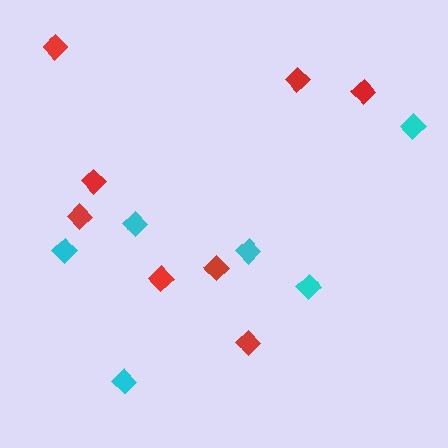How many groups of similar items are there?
There are 2 groups: one group of cyan diamonds (6) and one group of red diamonds (8).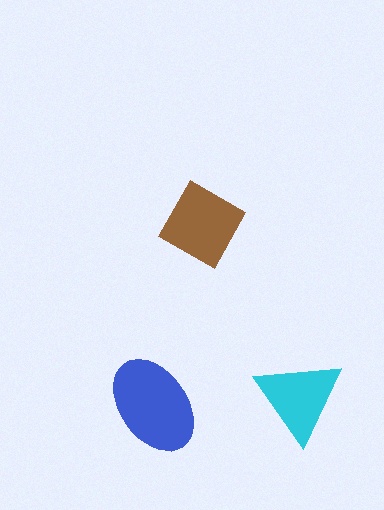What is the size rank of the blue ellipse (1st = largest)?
1st.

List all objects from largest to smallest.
The blue ellipse, the brown diamond, the cyan triangle.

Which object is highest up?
The brown diamond is topmost.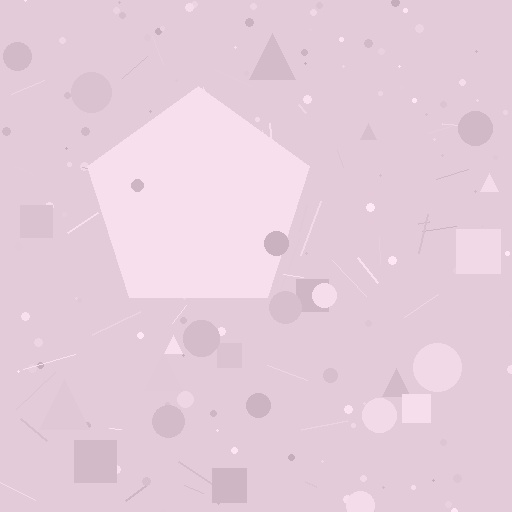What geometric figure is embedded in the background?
A pentagon is embedded in the background.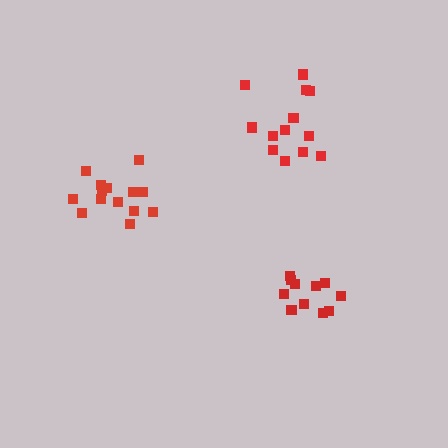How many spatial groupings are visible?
There are 3 spatial groupings.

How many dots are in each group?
Group 1: 11 dots, Group 2: 14 dots, Group 3: 13 dots (38 total).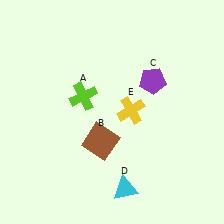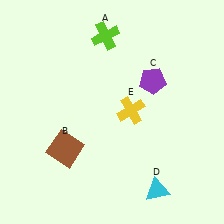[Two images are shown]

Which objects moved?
The objects that moved are: the lime cross (A), the brown square (B), the cyan triangle (D).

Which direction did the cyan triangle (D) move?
The cyan triangle (D) moved right.